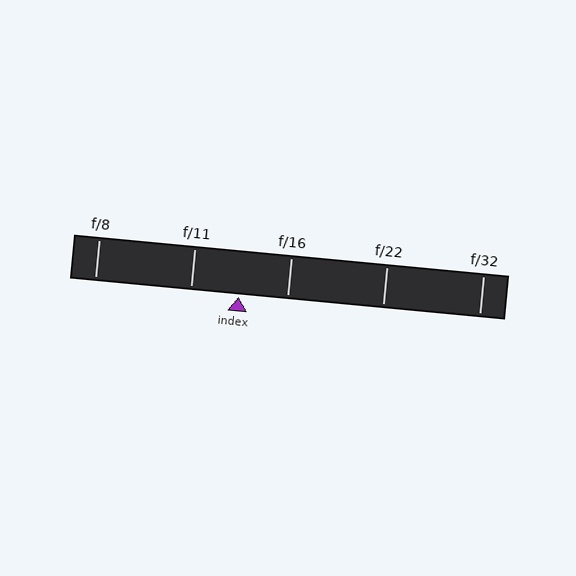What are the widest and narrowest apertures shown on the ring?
The widest aperture shown is f/8 and the narrowest is f/32.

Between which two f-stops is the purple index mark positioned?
The index mark is between f/11 and f/16.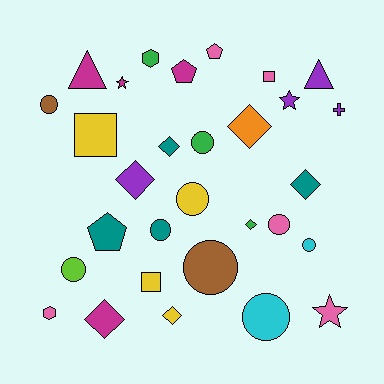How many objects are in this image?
There are 30 objects.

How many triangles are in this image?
There are 2 triangles.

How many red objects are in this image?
There are no red objects.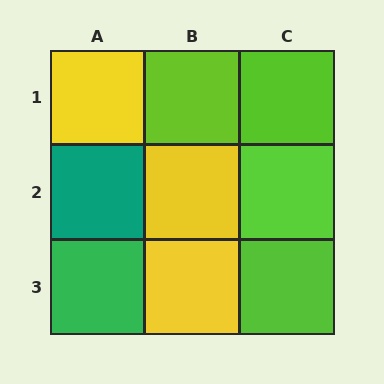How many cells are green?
1 cell is green.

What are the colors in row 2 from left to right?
Teal, yellow, lime.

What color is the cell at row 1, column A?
Yellow.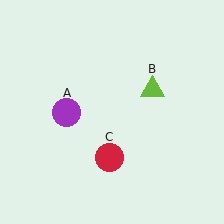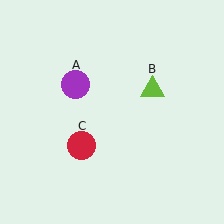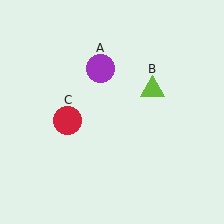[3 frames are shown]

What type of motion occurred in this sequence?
The purple circle (object A), red circle (object C) rotated clockwise around the center of the scene.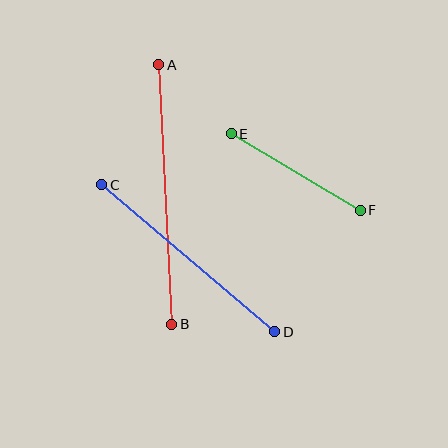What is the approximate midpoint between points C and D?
The midpoint is at approximately (188, 258) pixels.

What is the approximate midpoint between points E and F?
The midpoint is at approximately (296, 172) pixels.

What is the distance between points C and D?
The distance is approximately 227 pixels.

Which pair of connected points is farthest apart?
Points A and B are farthest apart.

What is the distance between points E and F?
The distance is approximately 150 pixels.